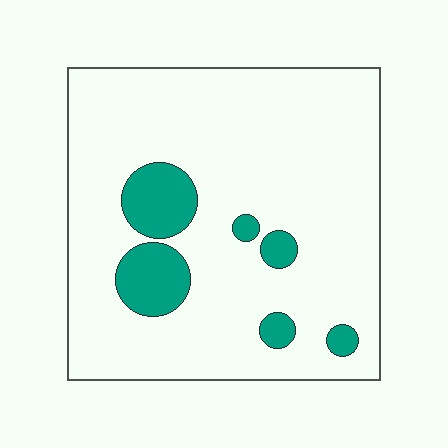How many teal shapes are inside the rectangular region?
6.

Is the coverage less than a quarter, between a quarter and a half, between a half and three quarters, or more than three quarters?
Less than a quarter.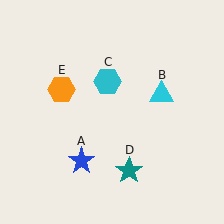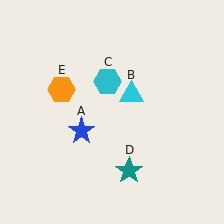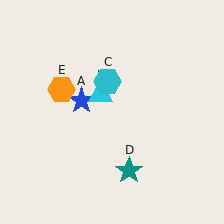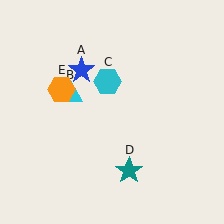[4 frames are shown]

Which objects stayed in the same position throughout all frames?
Cyan hexagon (object C) and teal star (object D) and orange hexagon (object E) remained stationary.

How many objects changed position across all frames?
2 objects changed position: blue star (object A), cyan triangle (object B).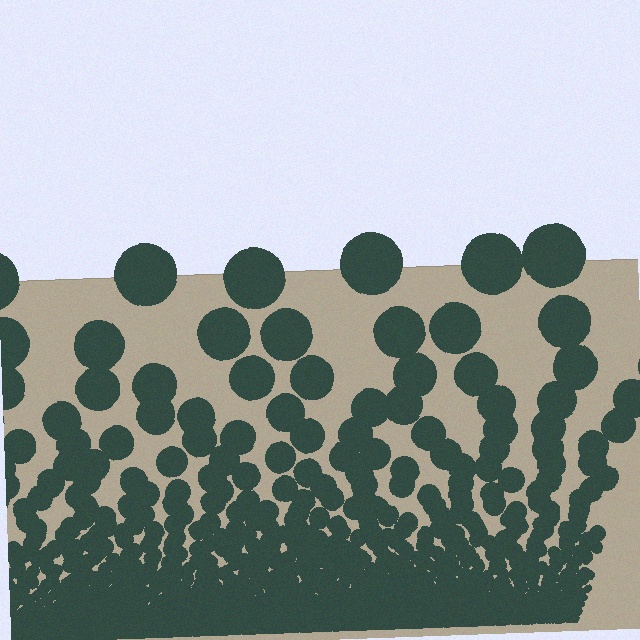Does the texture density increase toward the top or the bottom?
Density increases toward the bottom.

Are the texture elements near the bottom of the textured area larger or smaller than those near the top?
Smaller. The gradient is inverted — elements near the bottom are smaller and denser.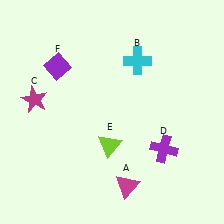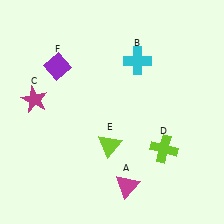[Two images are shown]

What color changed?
The cross (D) changed from purple in Image 1 to lime in Image 2.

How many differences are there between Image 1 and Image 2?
There is 1 difference between the two images.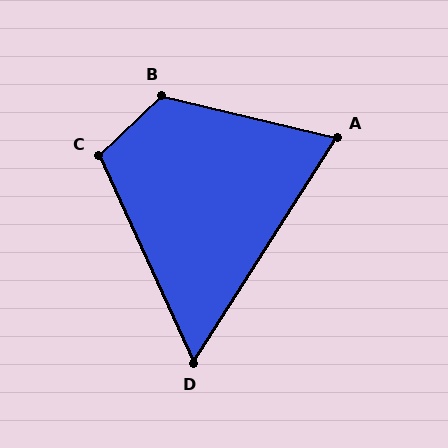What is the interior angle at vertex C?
Approximately 109 degrees (obtuse).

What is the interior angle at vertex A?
Approximately 71 degrees (acute).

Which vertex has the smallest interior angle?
D, at approximately 57 degrees.